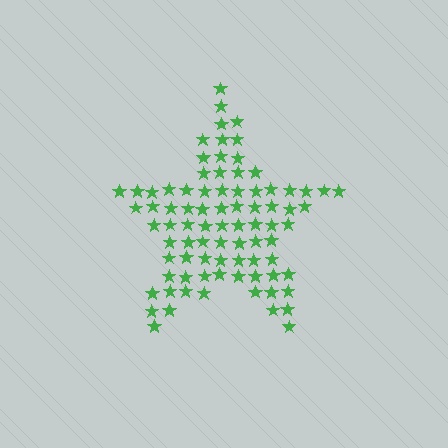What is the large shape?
The large shape is a star.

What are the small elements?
The small elements are stars.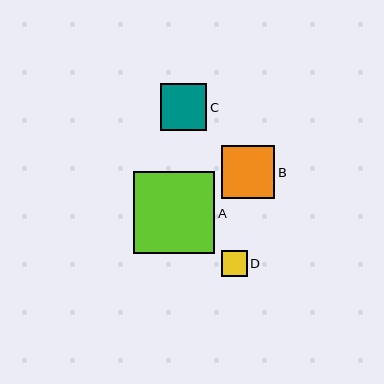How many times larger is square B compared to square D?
Square B is approximately 2.1 times the size of square D.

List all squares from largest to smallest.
From largest to smallest: A, B, C, D.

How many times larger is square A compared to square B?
Square A is approximately 1.5 times the size of square B.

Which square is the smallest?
Square D is the smallest with a size of approximately 26 pixels.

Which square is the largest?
Square A is the largest with a size of approximately 81 pixels.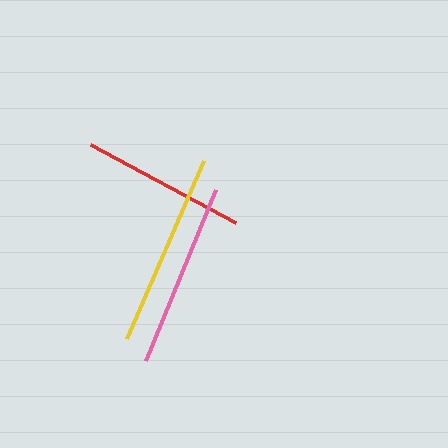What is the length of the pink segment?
The pink segment is approximately 185 pixels long.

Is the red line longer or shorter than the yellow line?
The yellow line is longer than the red line.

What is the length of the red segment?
The red segment is approximately 164 pixels long.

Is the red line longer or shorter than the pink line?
The pink line is longer than the red line.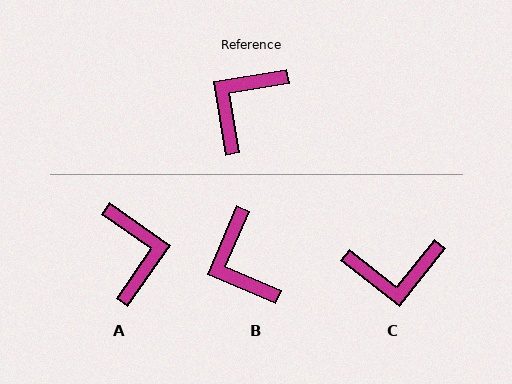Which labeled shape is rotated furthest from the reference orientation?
A, about 134 degrees away.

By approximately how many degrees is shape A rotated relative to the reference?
Approximately 134 degrees clockwise.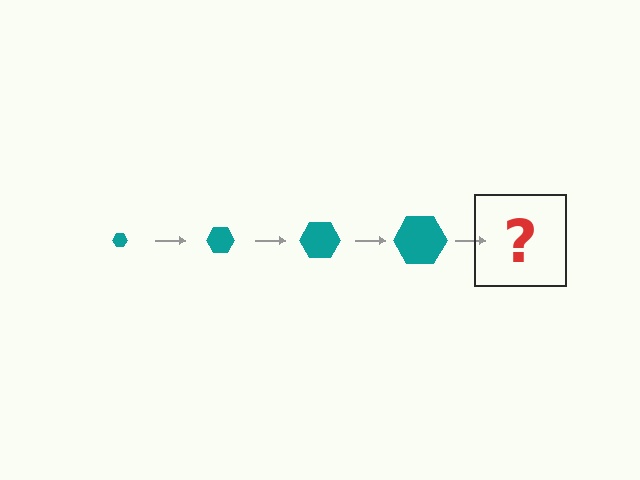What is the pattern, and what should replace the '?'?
The pattern is that the hexagon gets progressively larger each step. The '?' should be a teal hexagon, larger than the previous one.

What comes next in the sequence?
The next element should be a teal hexagon, larger than the previous one.